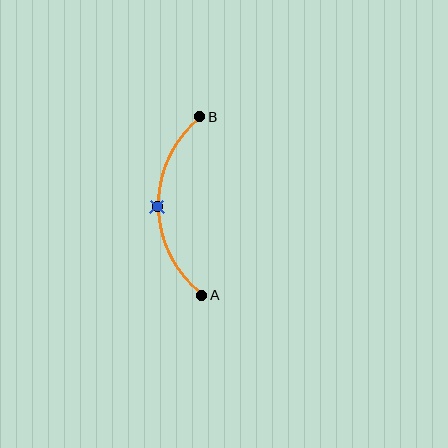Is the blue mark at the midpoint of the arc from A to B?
Yes. The blue mark lies on the arc at equal arc-length from both A and B — it is the arc midpoint.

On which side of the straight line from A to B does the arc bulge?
The arc bulges to the left of the straight line connecting A and B.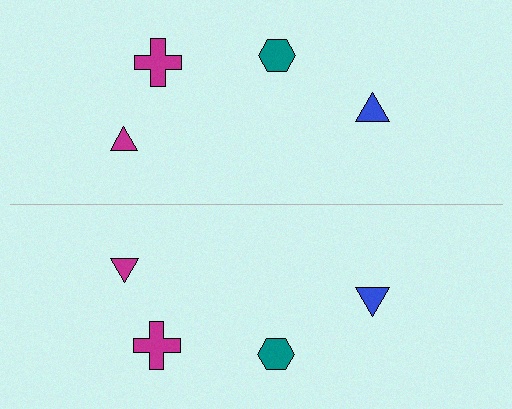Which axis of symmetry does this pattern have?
The pattern has a horizontal axis of symmetry running through the center of the image.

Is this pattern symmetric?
Yes, this pattern has bilateral (reflection) symmetry.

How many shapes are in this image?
There are 8 shapes in this image.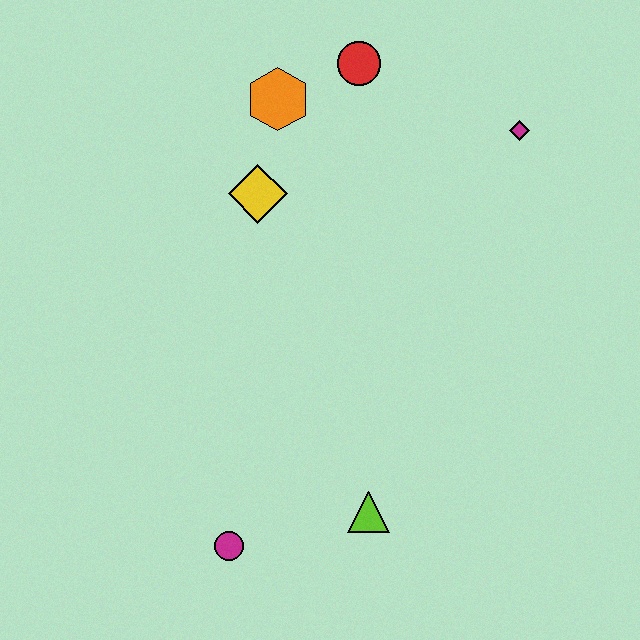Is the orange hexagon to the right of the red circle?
No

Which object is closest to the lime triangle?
The magenta circle is closest to the lime triangle.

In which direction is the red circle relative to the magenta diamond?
The red circle is to the left of the magenta diamond.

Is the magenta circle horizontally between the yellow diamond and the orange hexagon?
No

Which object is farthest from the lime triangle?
The red circle is farthest from the lime triangle.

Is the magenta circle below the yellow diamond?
Yes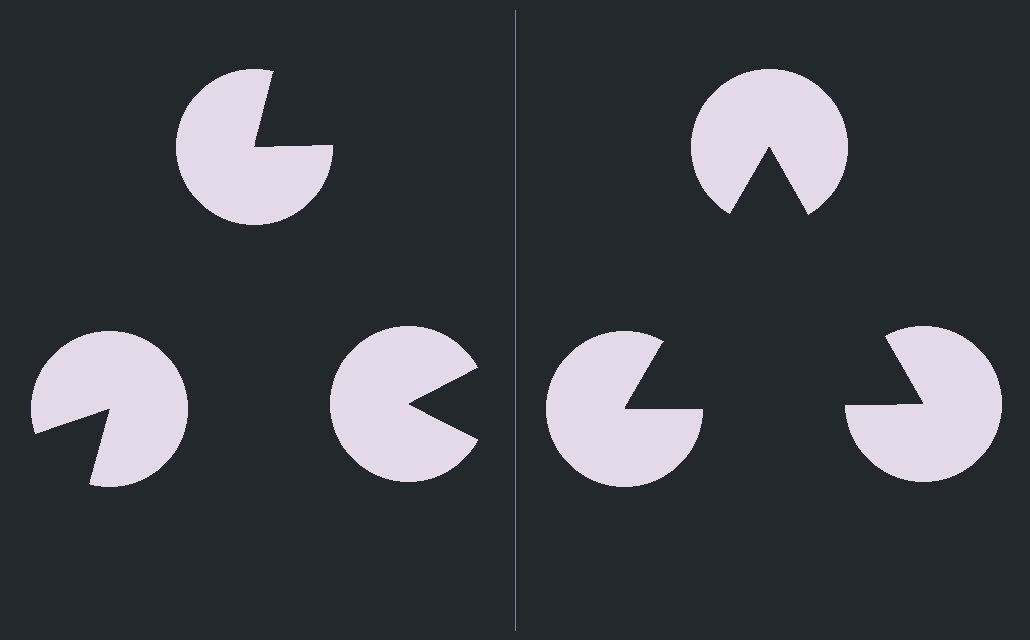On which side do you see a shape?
An illusory triangle appears on the right side. On the left side the wedge cuts are rotated, so no coherent shape forms.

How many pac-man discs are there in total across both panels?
6 — 3 on each side.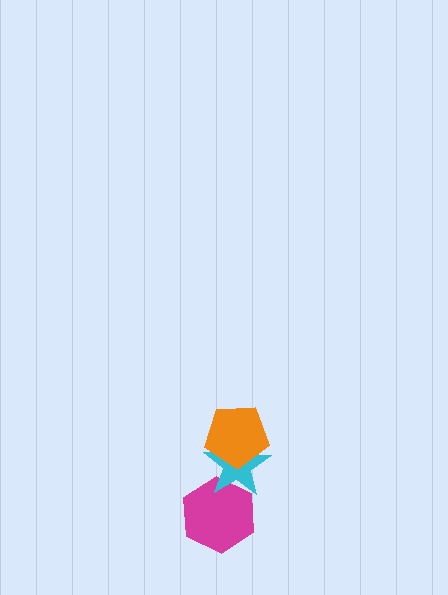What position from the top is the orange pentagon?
The orange pentagon is 1st from the top.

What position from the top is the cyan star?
The cyan star is 2nd from the top.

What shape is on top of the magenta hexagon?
The cyan star is on top of the magenta hexagon.